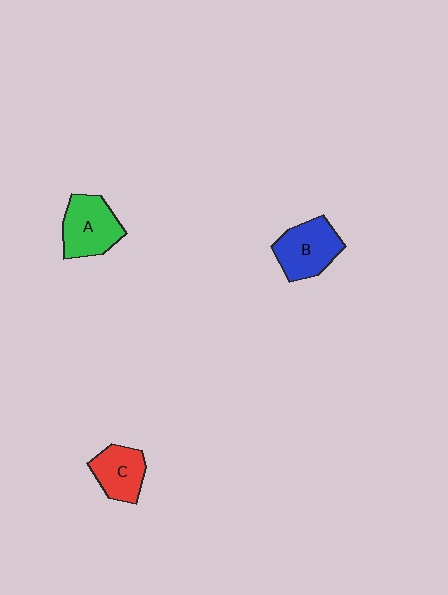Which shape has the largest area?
Shape B (blue).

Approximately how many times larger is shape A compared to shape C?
Approximately 1.3 times.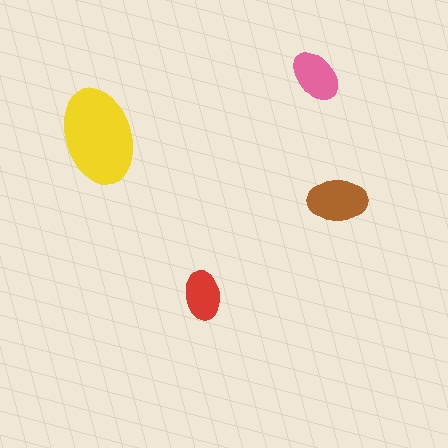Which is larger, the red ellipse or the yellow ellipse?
The yellow one.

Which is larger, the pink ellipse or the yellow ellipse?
The yellow one.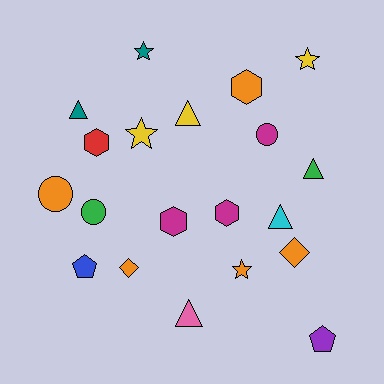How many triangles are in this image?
There are 5 triangles.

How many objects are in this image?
There are 20 objects.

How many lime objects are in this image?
There are no lime objects.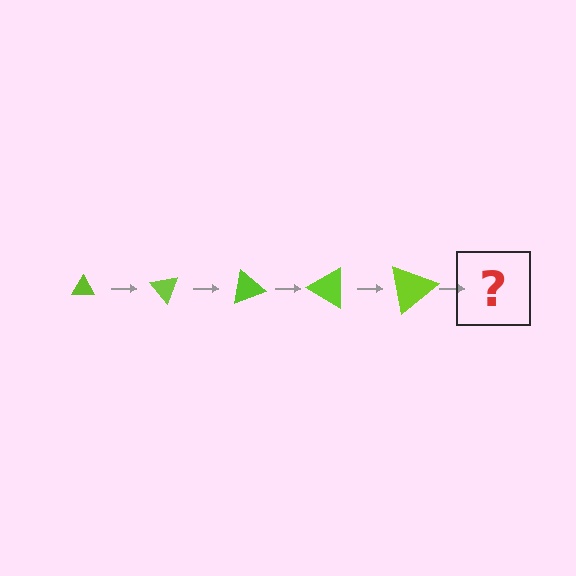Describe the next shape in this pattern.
It should be a triangle, larger than the previous one and rotated 250 degrees from the start.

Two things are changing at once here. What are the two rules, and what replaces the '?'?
The two rules are that the triangle grows larger each step and it rotates 50 degrees each step. The '?' should be a triangle, larger than the previous one and rotated 250 degrees from the start.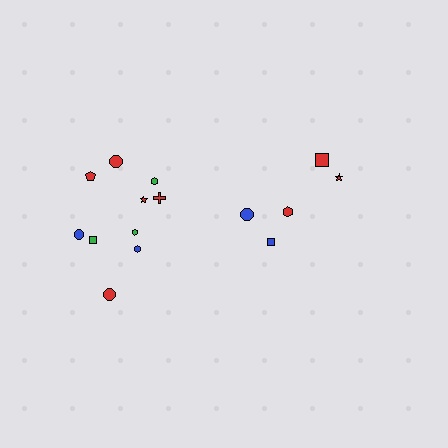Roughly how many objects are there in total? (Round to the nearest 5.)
Roughly 15 objects in total.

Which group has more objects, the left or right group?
The left group.